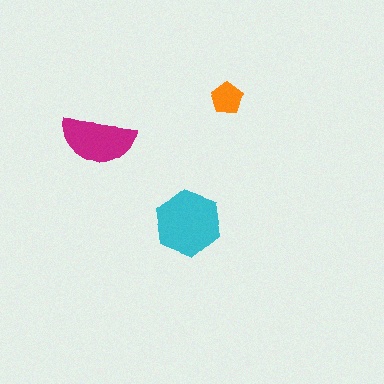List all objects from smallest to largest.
The orange pentagon, the magenta semicircle, the cyan hexagon.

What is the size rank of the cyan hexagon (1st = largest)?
1st.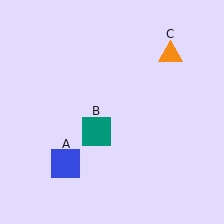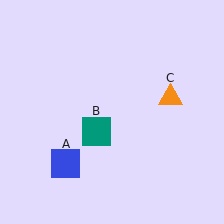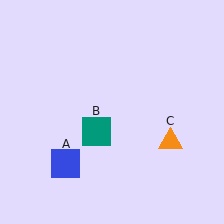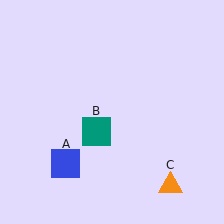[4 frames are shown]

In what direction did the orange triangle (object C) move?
The orange triangle (object C) moved down.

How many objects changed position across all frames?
1 object changed position: orange triangle (object C).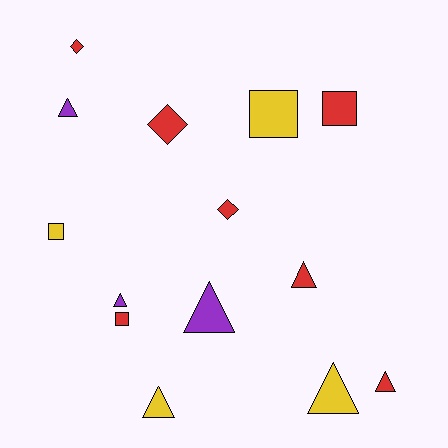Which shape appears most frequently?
Triangle, with 7 objects.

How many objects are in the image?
There are 14 objects.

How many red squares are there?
There are 2 red squares.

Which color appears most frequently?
Red, with 7 objects.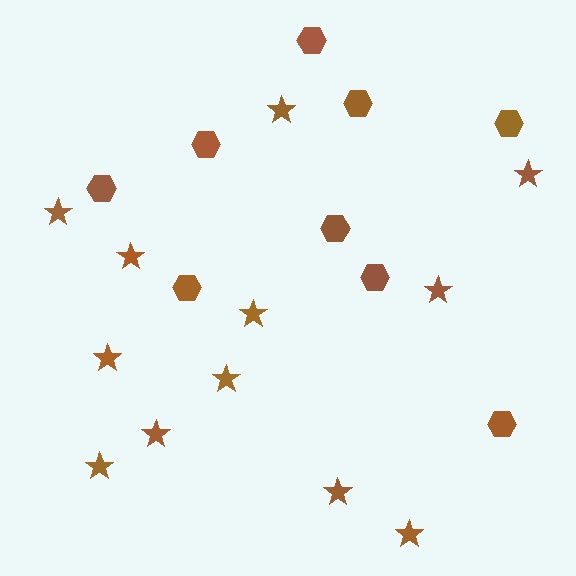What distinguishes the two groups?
There are 2 groups: one group of stars (12) and one group of hexagons (9).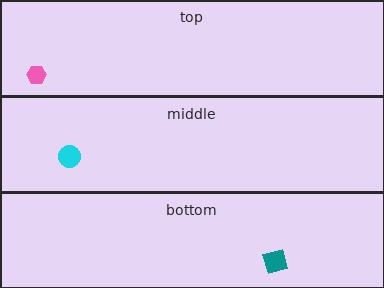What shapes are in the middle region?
The cyan circle.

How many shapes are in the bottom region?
1.